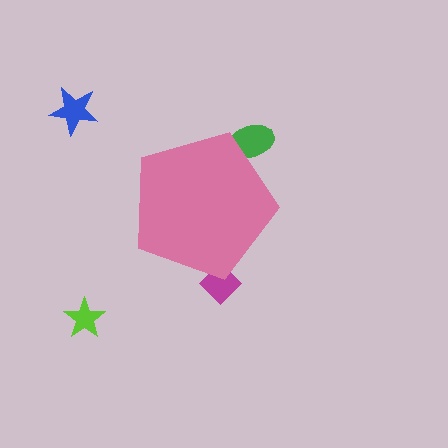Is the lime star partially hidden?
No, the lime star is fully visible.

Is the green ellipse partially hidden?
Yes, the green ellipse is partially hidden behind the pink pentagon.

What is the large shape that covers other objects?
A pink pentagon.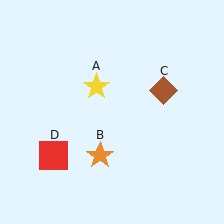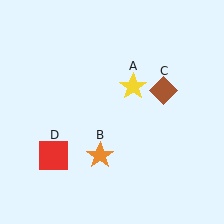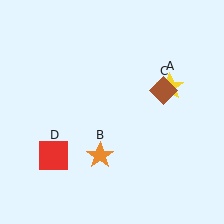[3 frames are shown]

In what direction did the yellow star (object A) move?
The yellow star (object A) moved right.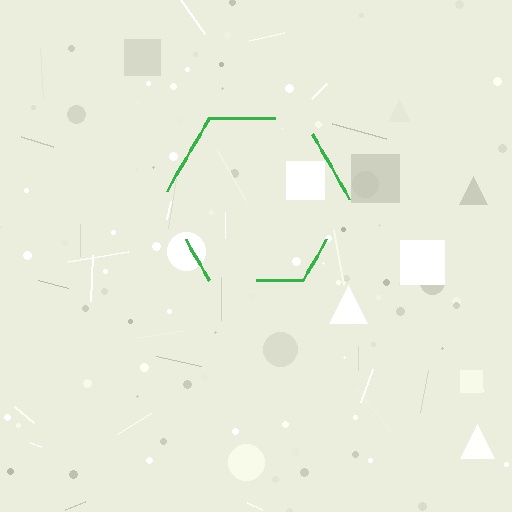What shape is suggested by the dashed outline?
The dashed outline suggests a hexagon.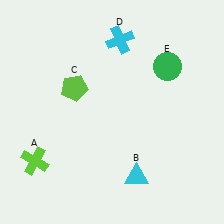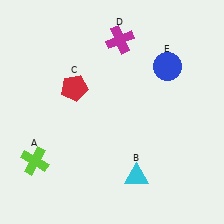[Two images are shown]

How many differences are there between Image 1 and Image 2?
There are 3 differences between the two images.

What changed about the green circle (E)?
In Image 1, E is green. In Image 2, it changed to blue.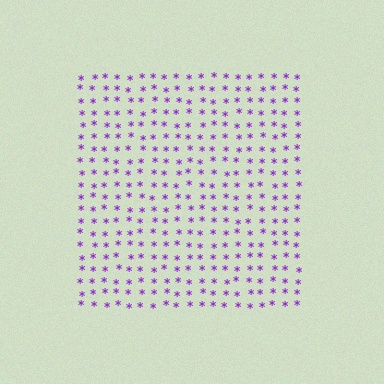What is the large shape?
The large shape is a square.